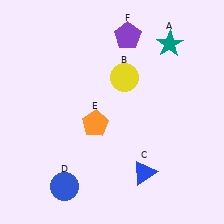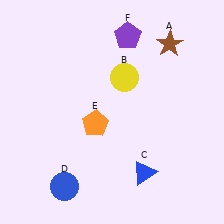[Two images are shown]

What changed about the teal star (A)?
In Image 1, A is teal. In Image 2, it changed to brown.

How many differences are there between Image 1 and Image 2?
There is 1 difference between the two images.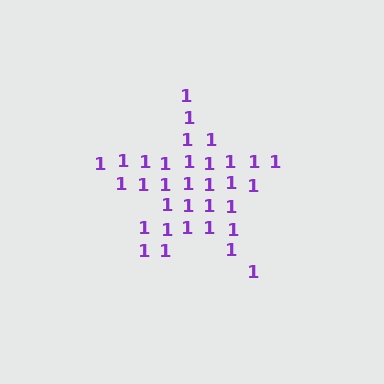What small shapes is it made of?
It is made of small digit 1's.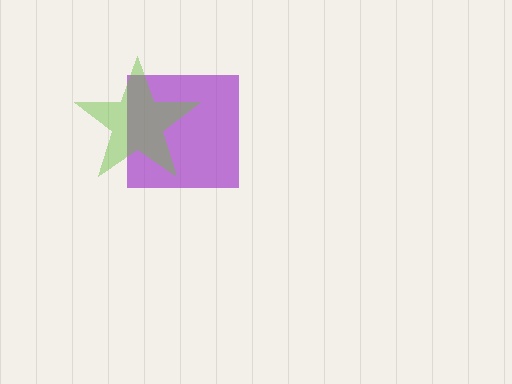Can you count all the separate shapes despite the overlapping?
Yes, there are 2 separate shapes.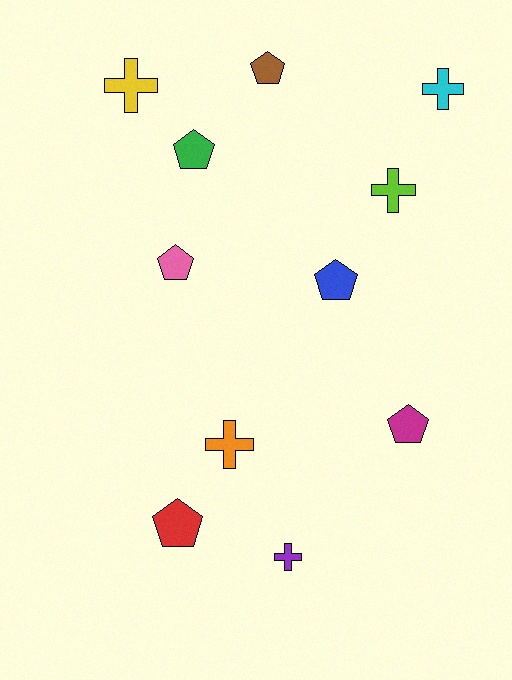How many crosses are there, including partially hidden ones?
There are 5 crosses.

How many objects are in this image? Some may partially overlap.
There are 11 objects.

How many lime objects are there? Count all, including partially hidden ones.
There is 1 lime object.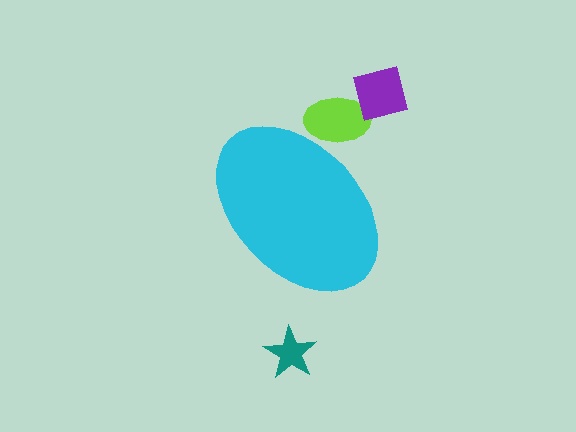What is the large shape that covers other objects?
A cyan ellipse.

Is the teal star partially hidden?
No, the teal star is fully visible.